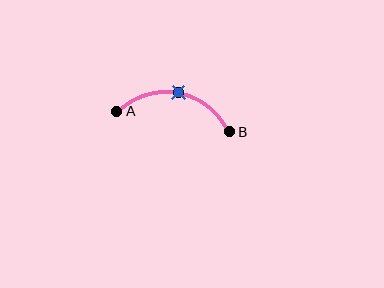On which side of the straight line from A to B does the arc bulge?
The arc bulges above the straight line connecting A and B.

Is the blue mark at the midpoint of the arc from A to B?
Yes. The blue mark lies on the arc at equal arc-length from both A and B — it is the arc midpoint.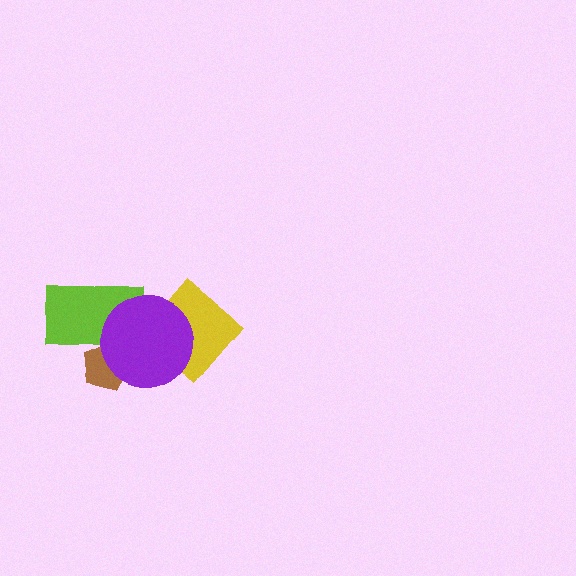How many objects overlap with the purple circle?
3 objects overlap with the purple circle.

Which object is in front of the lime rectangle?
The purple circle is in front of the lime rectangle.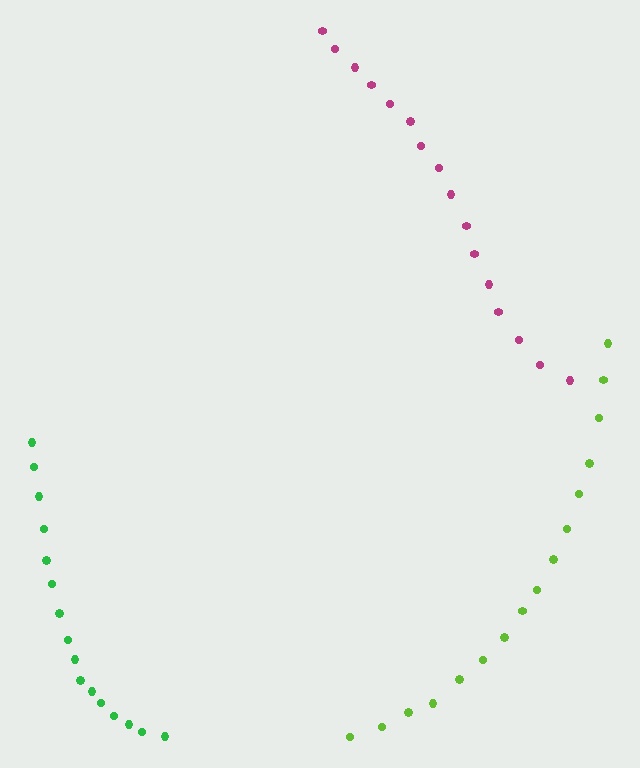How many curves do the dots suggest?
There are 3 distinct paths.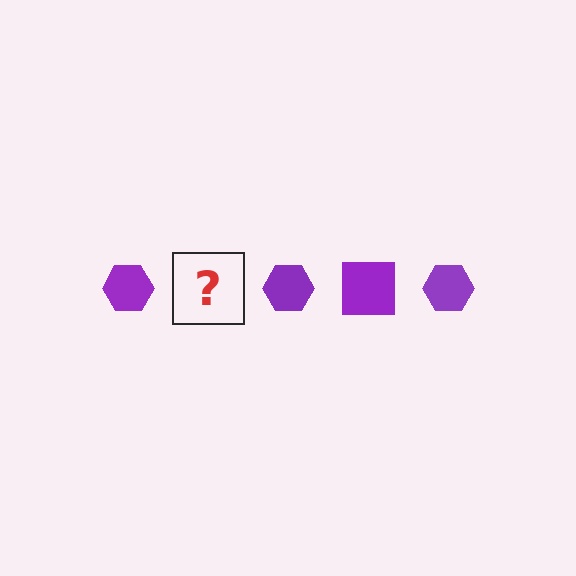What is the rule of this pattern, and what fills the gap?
The rule is that the pattern cycles through hexagon, square shapes in purple. The gap should be filled with a purple square.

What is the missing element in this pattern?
The missing element is a purple square.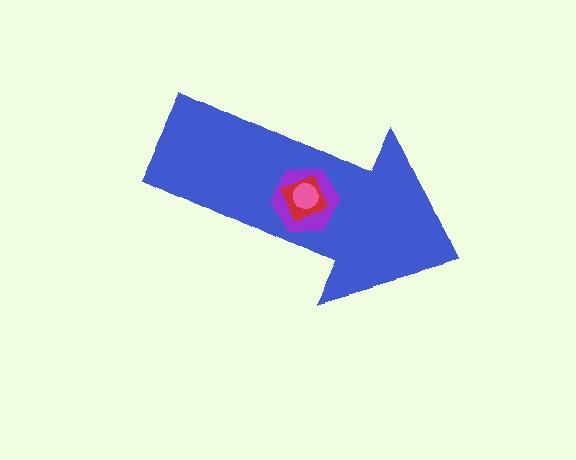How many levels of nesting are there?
4.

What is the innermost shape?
The pink circle.